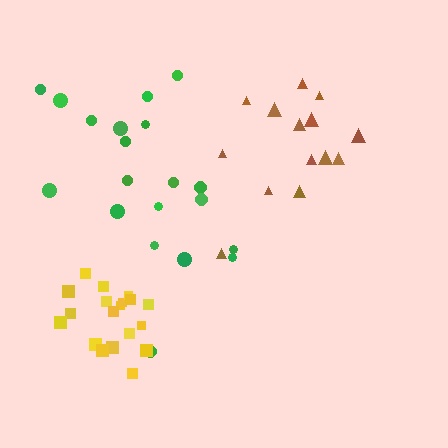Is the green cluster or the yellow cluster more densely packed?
Yellow.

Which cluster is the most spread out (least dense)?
Green.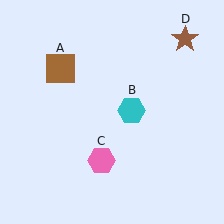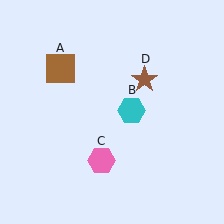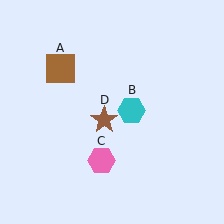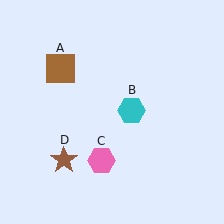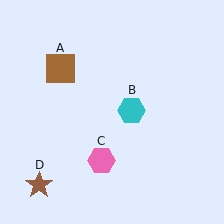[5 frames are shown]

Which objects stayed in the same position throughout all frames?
Brown square (object A) and cyan hexagon (object B) and pink hexagon (object C) remained stationary.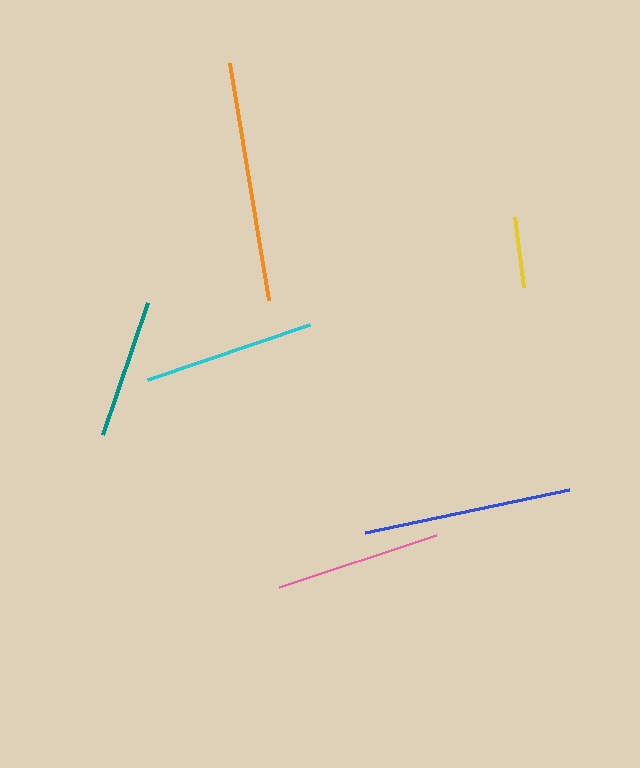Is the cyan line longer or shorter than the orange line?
The orange line is longer than the cyan line.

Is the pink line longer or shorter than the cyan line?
The cyan line is longer than the pink line.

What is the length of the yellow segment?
The yellow segment is approximately 71 pixels long.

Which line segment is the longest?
The orange line is the longest at approximately 240 pixels.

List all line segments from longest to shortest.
From longest to shortest: orange, blue, cyan, pink, teal, yellow.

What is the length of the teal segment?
The teal segment is approximately 140 pixels long.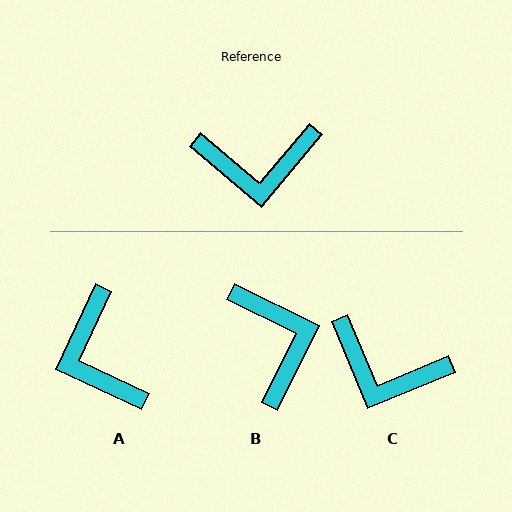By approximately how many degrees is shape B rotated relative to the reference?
Approximately 104 degrees counter-clockwise.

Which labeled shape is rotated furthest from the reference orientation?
B, about 104 degrees away.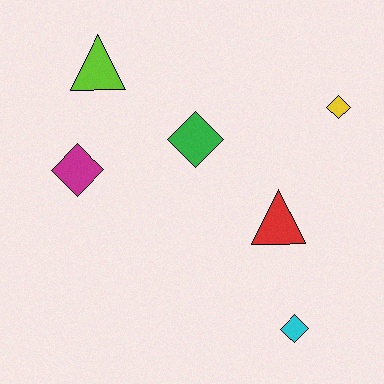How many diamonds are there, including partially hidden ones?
There are 4 diamonds.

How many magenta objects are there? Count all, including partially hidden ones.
There is 1 magenta object.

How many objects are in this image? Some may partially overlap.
There are 6 objects.